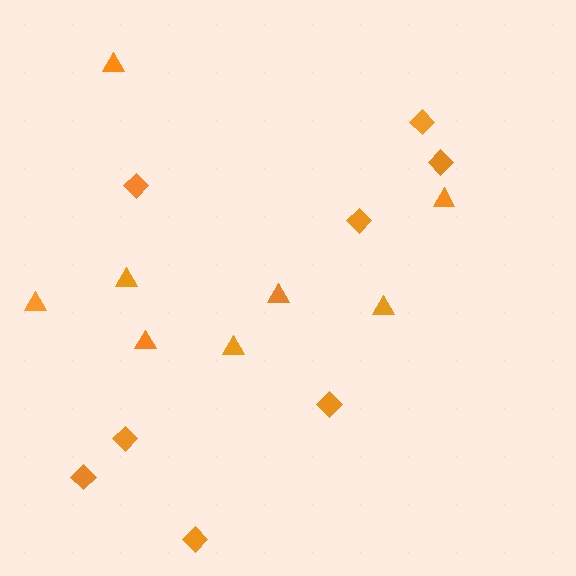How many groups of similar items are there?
There are 2 groups: one group of triangles (8) and one group of diamonds (8).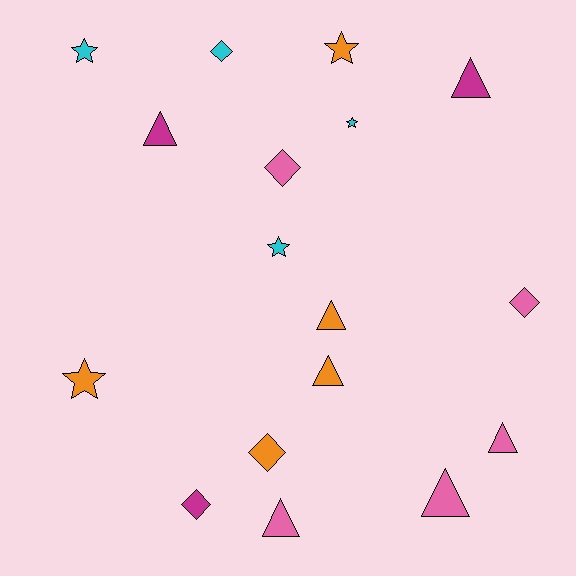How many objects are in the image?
There are 17 objects.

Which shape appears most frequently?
Triangle, with 7 objects.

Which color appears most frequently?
Pink, with 5 objects.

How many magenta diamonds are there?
There is 1 magenta diamond.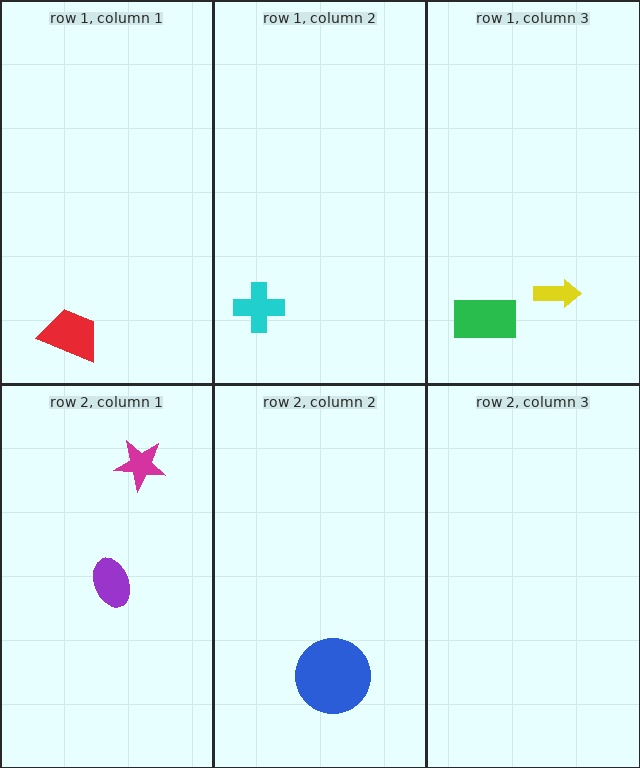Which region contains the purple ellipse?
The row 2, column 1 region.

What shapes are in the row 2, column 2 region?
The blue circle.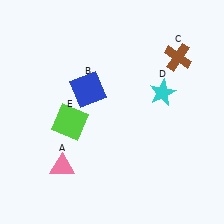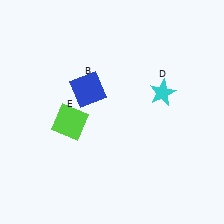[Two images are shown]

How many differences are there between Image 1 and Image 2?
There are 2 differences between the two images.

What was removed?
The pink triangle (A), the brown cross (C) were removed in Image 2.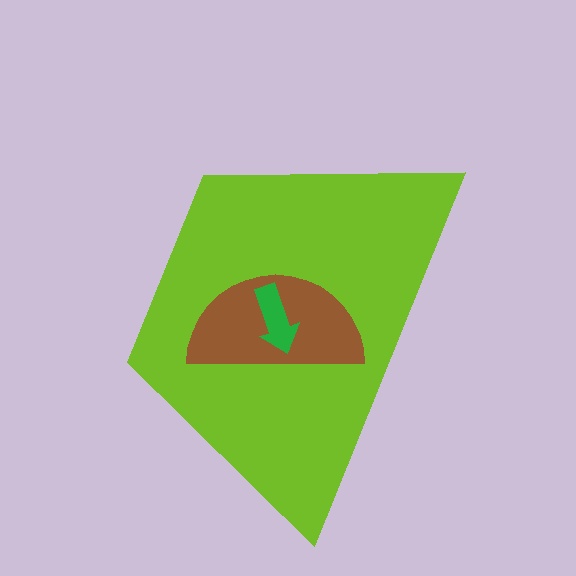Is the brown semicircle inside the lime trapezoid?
Yes.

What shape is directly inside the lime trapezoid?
The brown semicircle.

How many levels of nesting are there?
3.